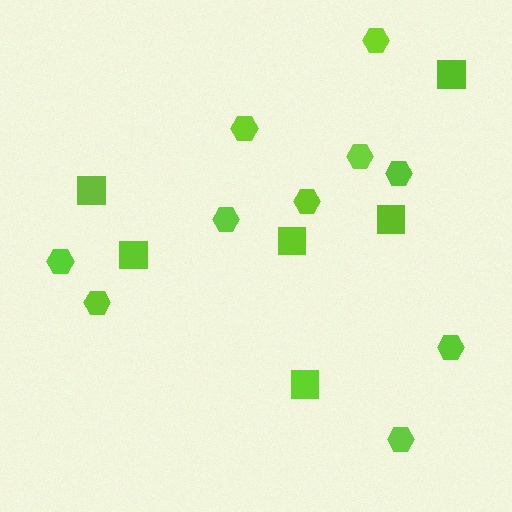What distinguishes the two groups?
There are 2 groups: one group of squares (6) and one group of hexagons (10).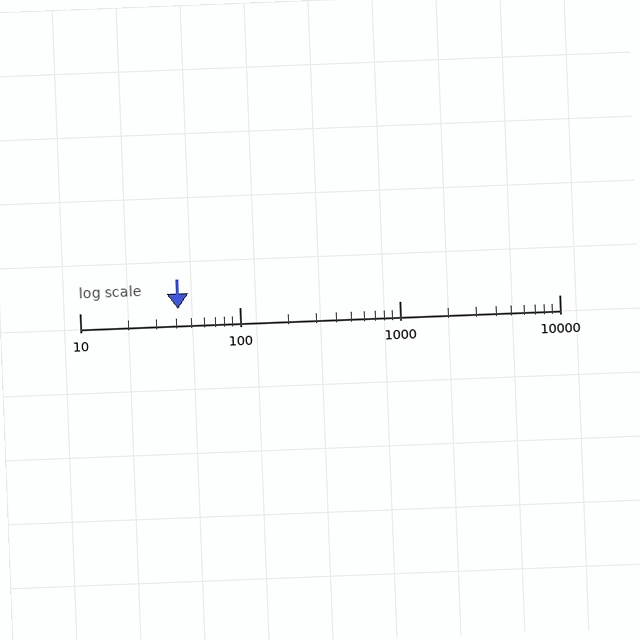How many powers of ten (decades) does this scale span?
The scale spans 3 decades, from 10 to 10000.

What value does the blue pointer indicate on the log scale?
The pointer indicates approximately 41.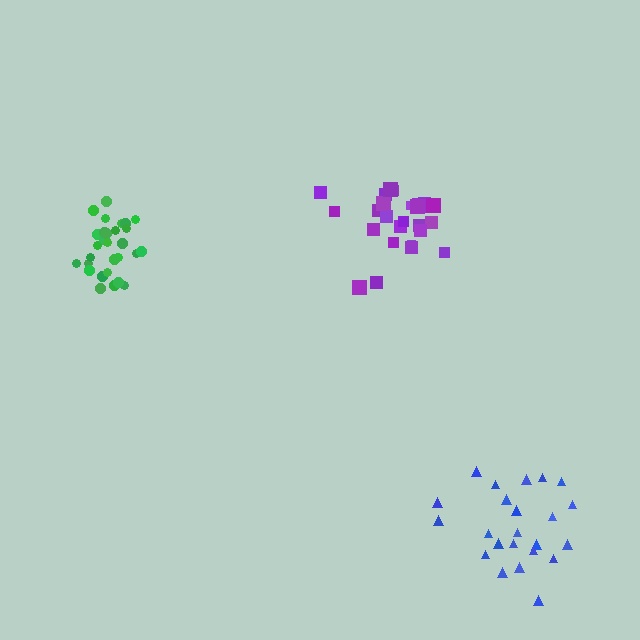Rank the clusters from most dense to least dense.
green, purple, blue.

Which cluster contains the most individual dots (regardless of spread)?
Green (30).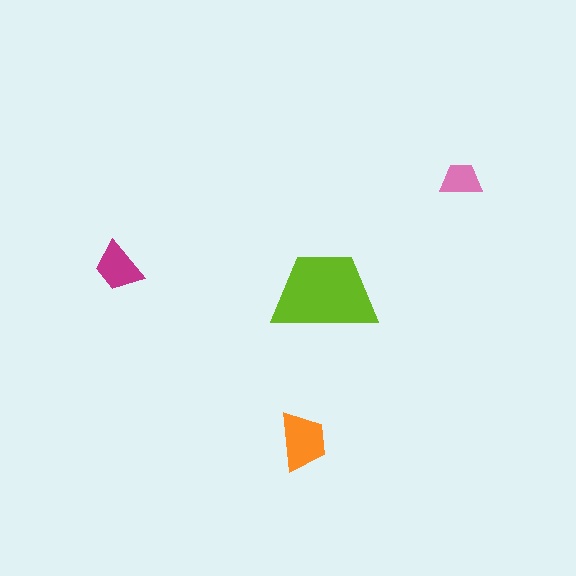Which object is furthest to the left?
The magenta trapezoid is leftmost.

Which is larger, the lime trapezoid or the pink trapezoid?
The lime one.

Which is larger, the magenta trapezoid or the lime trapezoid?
The lime one.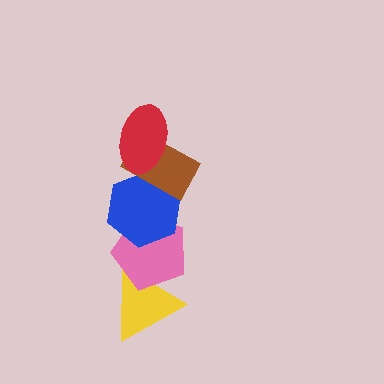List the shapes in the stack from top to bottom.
From top to bottom: the red ellipse, the brown rectangle, the blue hexagon, the pink pentagon, the yellow triangle.